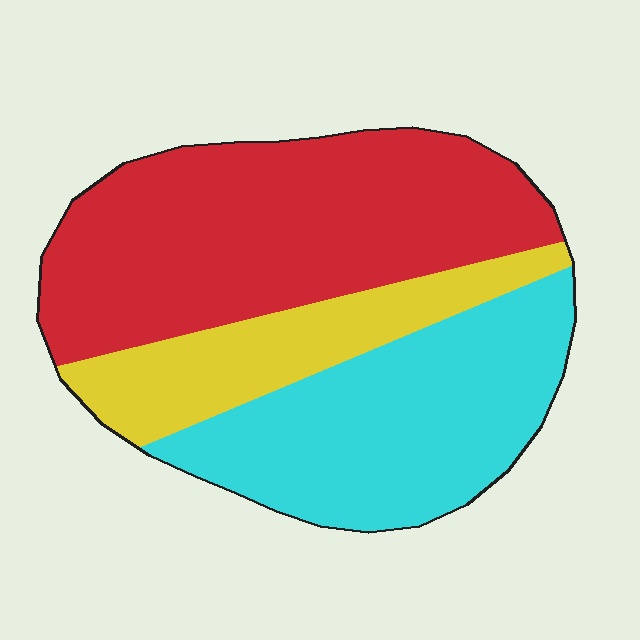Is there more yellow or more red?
Red.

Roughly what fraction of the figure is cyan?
Cyan takes up about one third (1/3) of the figure.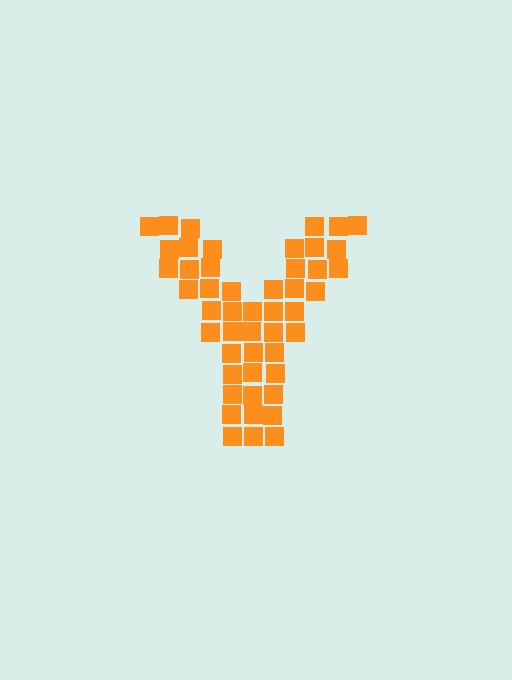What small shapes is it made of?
It is made of small squares.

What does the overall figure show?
The overall figure shows the letter Y.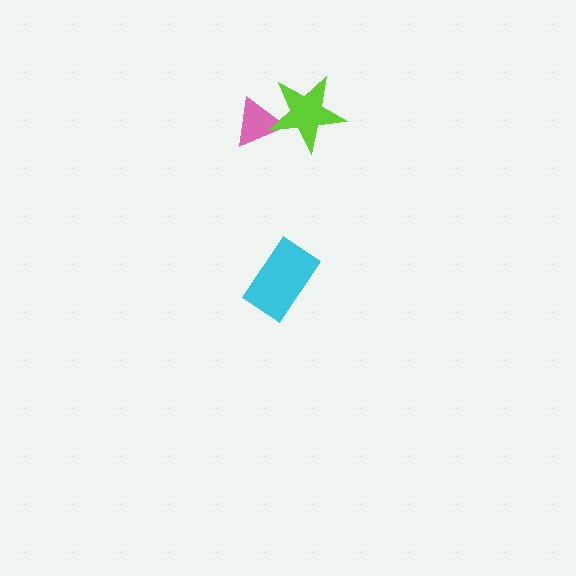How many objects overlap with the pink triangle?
1 object overlaps with the pink triangle.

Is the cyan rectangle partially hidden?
No, no other shape covers it.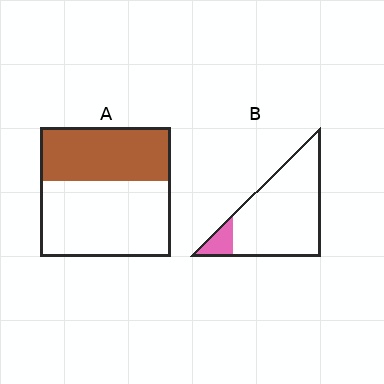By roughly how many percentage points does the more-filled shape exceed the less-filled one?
By roughly 30 percentage points (A over B).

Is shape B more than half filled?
No.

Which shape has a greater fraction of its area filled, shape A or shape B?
Shape A.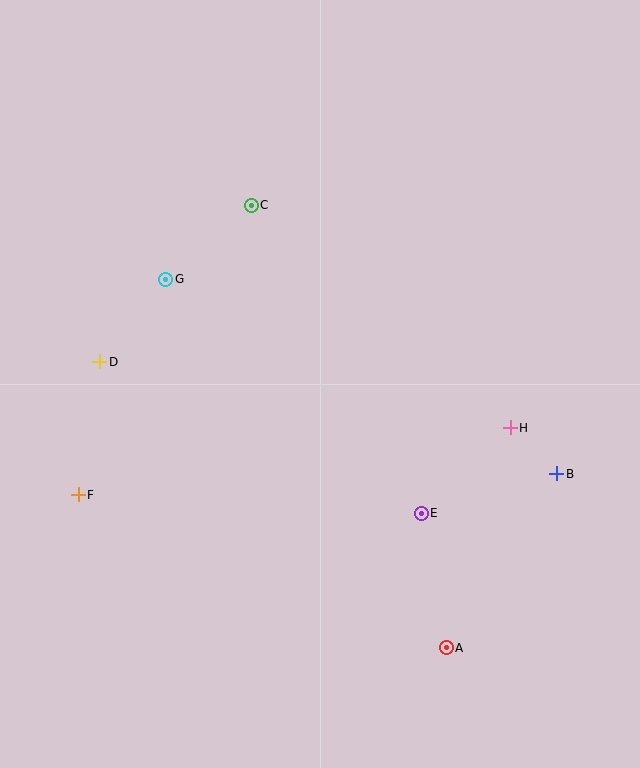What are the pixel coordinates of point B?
Point B is at (557, 474).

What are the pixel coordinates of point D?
Point D is at (100, 362).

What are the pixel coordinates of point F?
Point F is at (78, 495).